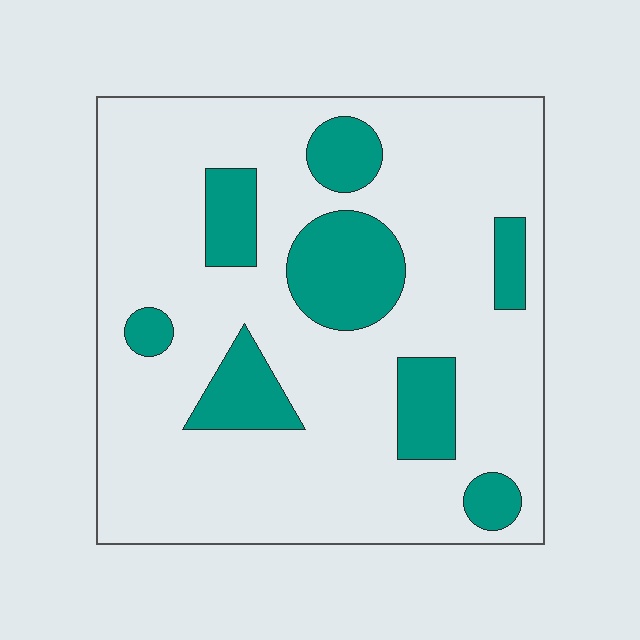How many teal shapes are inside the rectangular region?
8.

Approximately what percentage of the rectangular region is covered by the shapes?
Approximately 20%.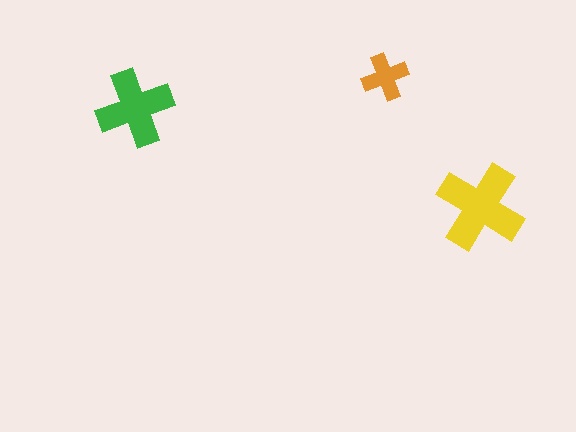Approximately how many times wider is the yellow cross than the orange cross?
About 2 times wider.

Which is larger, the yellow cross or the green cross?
The yellow one.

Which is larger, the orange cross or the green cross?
The green one.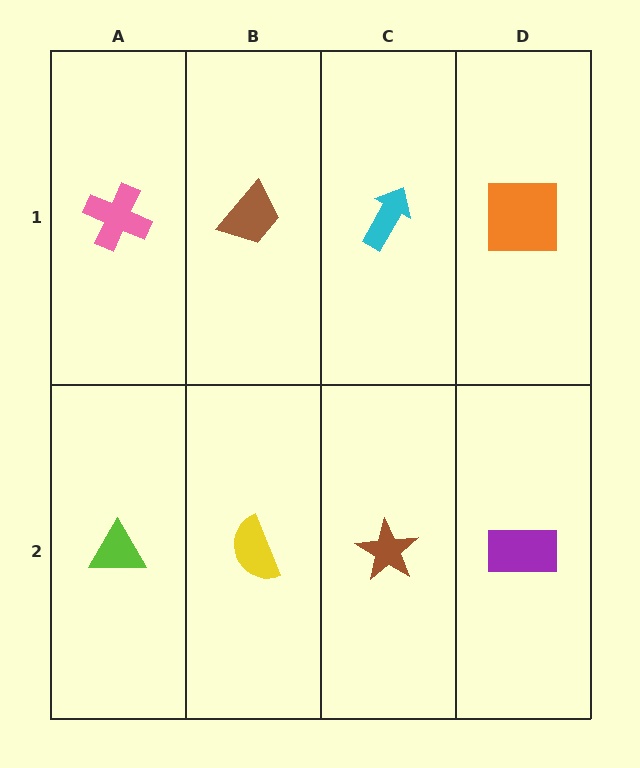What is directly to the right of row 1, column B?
A cyan arrow.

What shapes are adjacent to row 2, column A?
A pink cross (row 1, column A), a yellow semicircle (row 2, column B).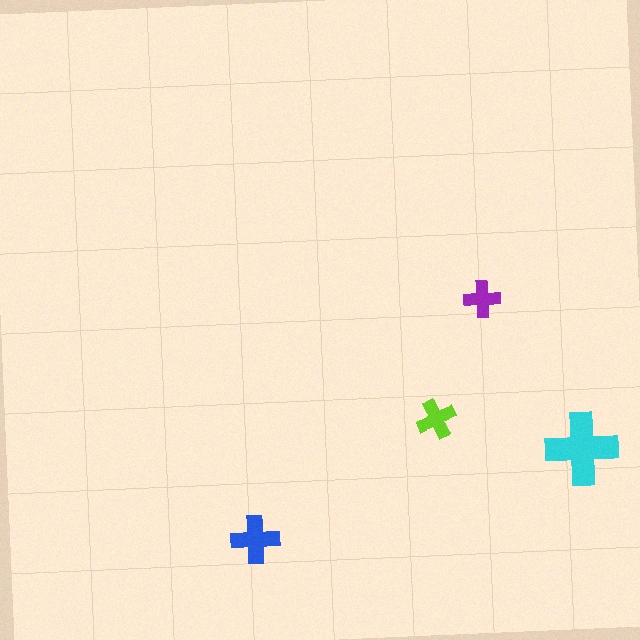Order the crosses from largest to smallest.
the cyan one, the blue one, the lime one, the purple one.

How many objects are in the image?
There are 4 objects in the image.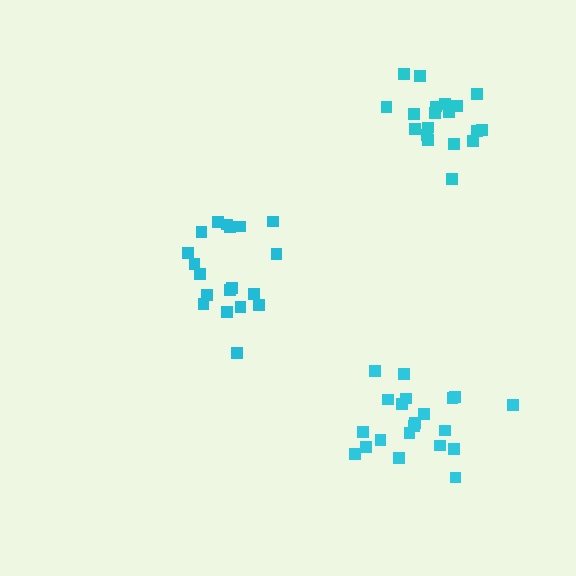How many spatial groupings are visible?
There are 3 spatial groupings.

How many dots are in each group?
Group 1: 19 dots, Group 2: 19 dots, Group 3: 21 dots (59 total).